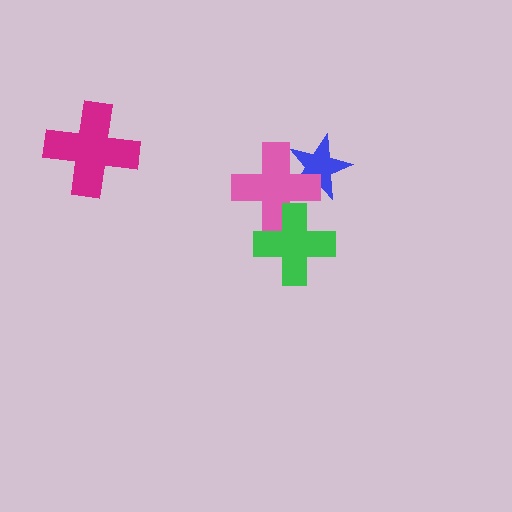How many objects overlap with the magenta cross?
0 objects overlap with the magenta cross.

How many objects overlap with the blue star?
1 object overlaps with the blue star.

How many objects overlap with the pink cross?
2 objects overlap with the pink cross.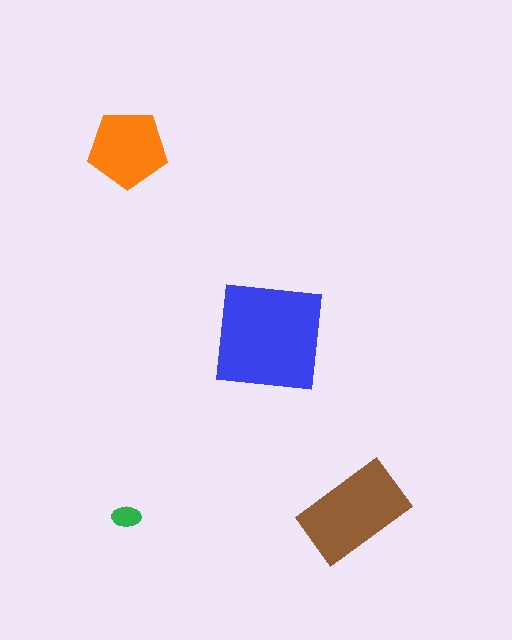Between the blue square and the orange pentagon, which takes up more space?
The blue square.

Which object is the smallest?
The green ellipse.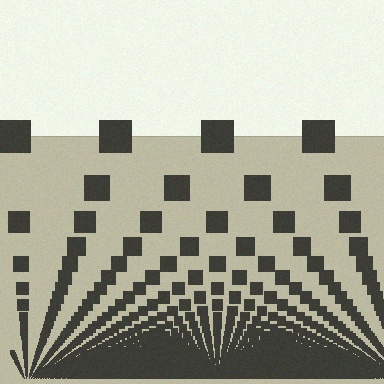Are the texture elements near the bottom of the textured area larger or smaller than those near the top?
Smaller. The gradient is inverted — elements near the bottom are smaller and denser.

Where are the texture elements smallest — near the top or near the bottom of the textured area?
Near the bottom.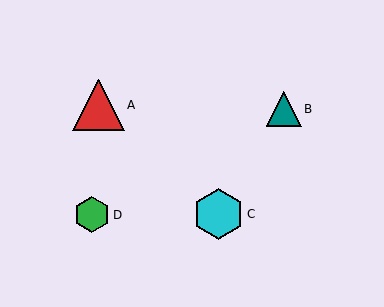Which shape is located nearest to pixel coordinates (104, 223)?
The green hexagon (labeled D) at (92, 215) is nearest to that location.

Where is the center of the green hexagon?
The center of the green hexagon is at (92, 215).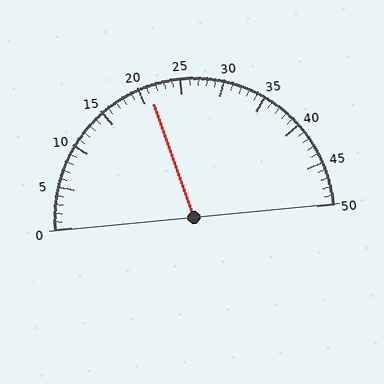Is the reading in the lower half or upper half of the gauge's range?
The reading is in the lower half of the range (0 to 50).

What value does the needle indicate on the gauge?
The needle indicates approximately 21.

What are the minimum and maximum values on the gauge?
The gauge ranges from 0 to 50.